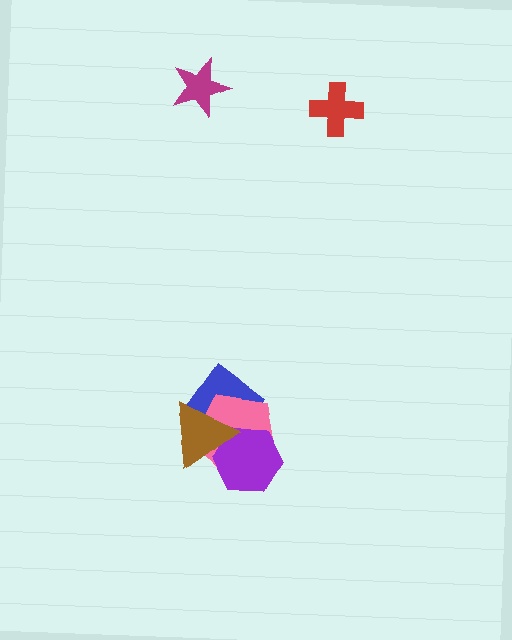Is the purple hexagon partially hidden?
Yes, it is partially covered by another shape.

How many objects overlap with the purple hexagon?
3 objects overlap with the purple hexagon.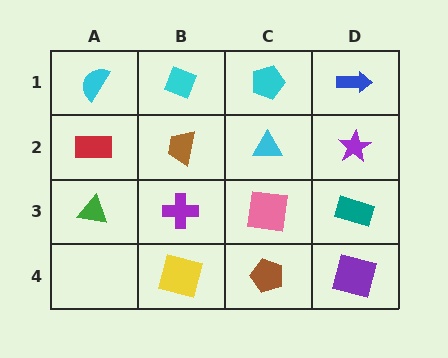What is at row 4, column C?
A brown pentagon.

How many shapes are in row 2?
4 shapes.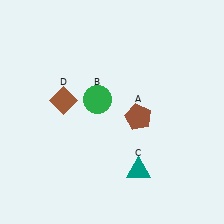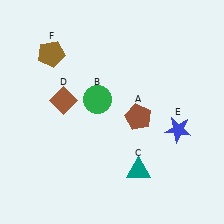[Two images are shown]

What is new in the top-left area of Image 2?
A brown pentagon (F) was added in the top-left area of Image 2.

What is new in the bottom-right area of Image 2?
A blue star (E) was added in the bottom-right area of Image 2.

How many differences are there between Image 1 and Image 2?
There are 2 differences between the two images.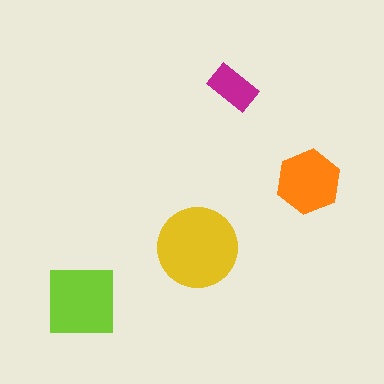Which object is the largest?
The yellow circle.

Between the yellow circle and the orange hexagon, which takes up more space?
The yellow circle.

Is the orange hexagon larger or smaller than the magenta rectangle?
Larger.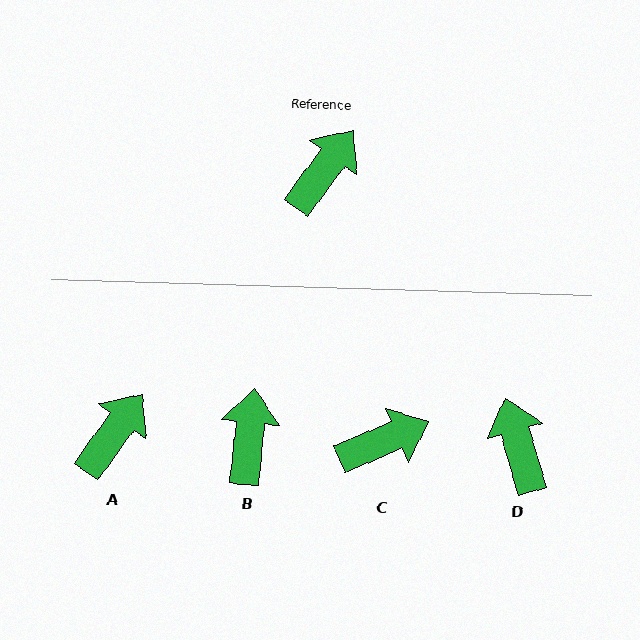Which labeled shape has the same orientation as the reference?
A.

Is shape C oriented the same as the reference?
No, it is off by about 31 degrees.